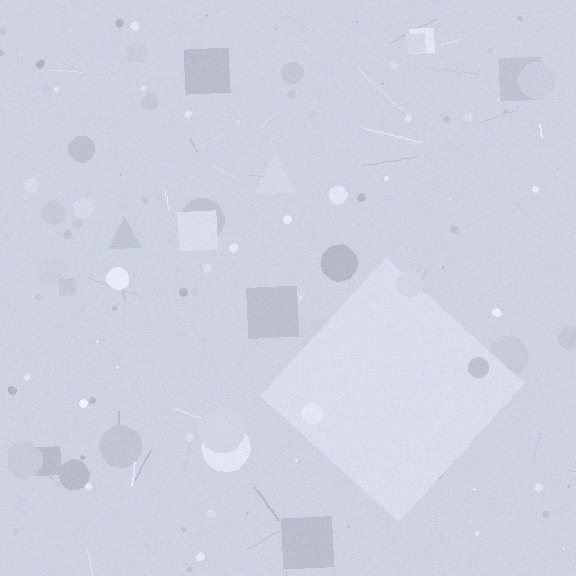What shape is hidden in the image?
A diamond is hidden in the image.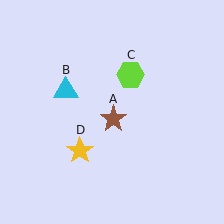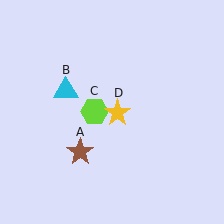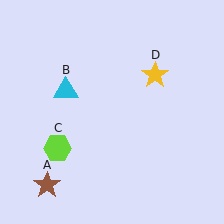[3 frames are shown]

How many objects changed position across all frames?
3 objects changed position: brown star (object A), lime hexagon (object C), yellow star (object D).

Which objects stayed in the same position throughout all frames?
Cyan triangle (object B) remained stationary.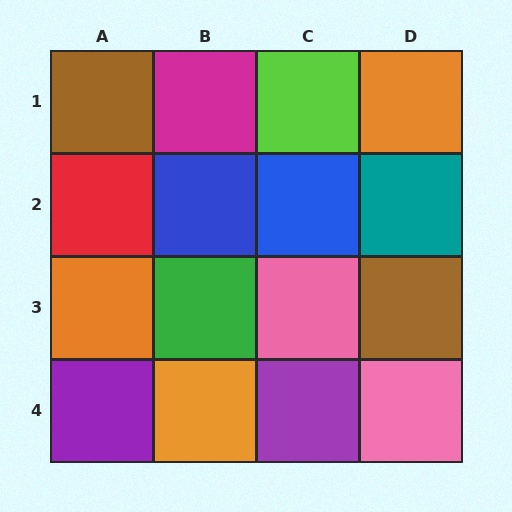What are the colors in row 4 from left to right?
Purple, orange, purple, pink.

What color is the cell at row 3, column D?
Brown.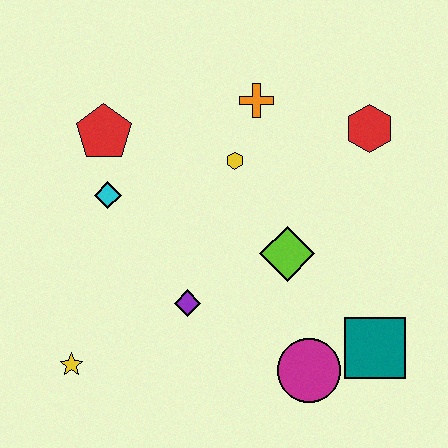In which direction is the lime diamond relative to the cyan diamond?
The lime diamond is to the right of the cyan diamond.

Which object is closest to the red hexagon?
The orange cross is closest to the red hexagon.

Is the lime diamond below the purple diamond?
No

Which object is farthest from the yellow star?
The red hexagon is farthest from the yellow star.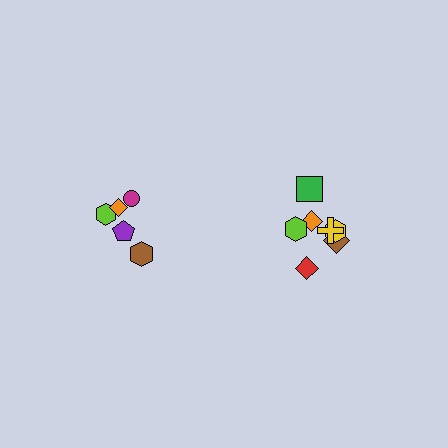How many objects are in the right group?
There are 7 objects.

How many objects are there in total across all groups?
There are 12 objects.